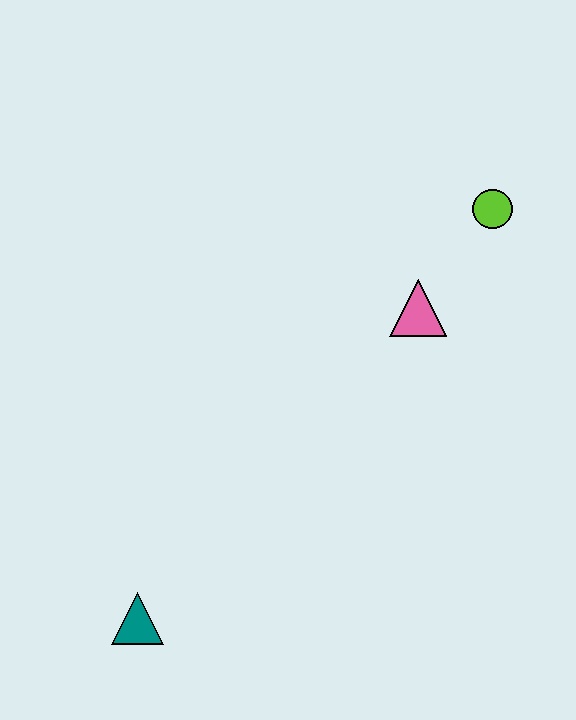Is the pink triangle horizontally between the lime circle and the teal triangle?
Yes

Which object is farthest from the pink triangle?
The teal triangle is farthest from the pink triangle.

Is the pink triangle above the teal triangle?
Yes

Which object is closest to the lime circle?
The pink triangle is closest to the lime circle.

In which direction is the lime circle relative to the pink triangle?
The lime circle is above the pink triangle.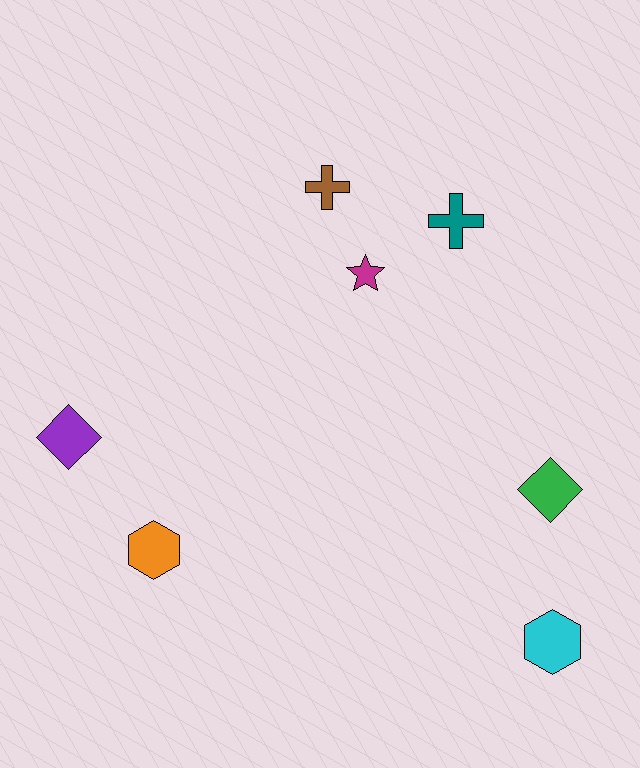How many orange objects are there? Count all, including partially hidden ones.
There is 1 orange object.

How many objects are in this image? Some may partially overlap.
There are 7 objects.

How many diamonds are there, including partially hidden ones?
There are 2 diamonds.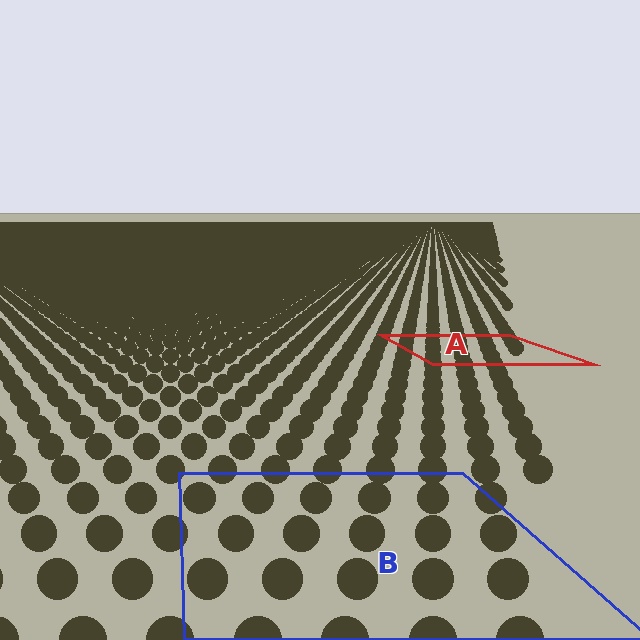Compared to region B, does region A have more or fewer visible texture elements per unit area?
Region A has more texture elements per unit area — they are packed more densely because it is farther away.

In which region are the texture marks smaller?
The texture marks are smaller in region A, because it is farther away.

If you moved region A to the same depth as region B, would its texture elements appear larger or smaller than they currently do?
They would appear larger. At a closer depth, the same texture elements are projected at a bigger on-screen size.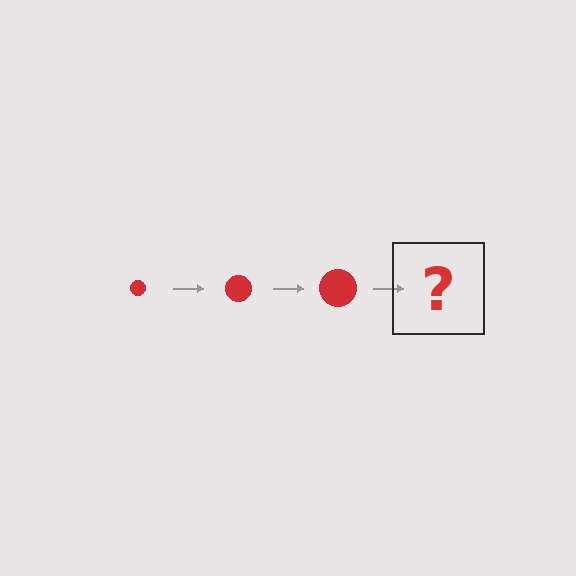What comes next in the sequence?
The next element should be a red circle, larger than the previous one.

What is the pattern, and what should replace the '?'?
The pattern is that the circle gets progressively larger each step. The '?' should be a red circle, larger than the previous one.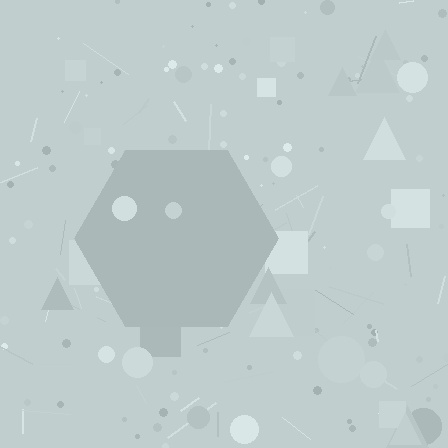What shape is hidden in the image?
A hexagon is hidden in the image.